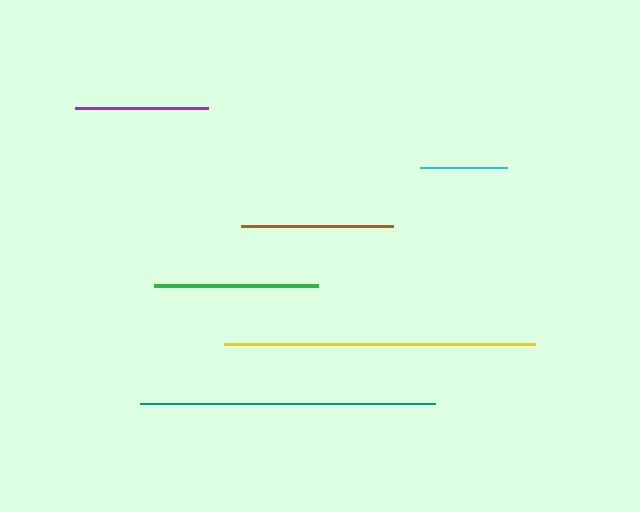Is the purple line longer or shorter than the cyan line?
The purple line is longer than the cyan line.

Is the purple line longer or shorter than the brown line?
The brown line is longer than the purple line.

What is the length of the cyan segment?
The cyan segment is approximately 87 pixels long.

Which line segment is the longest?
The yellow line is the longest at approximately 311 pixels.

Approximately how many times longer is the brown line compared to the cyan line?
The brown line is approximately 1.7 times the length of the cyan line.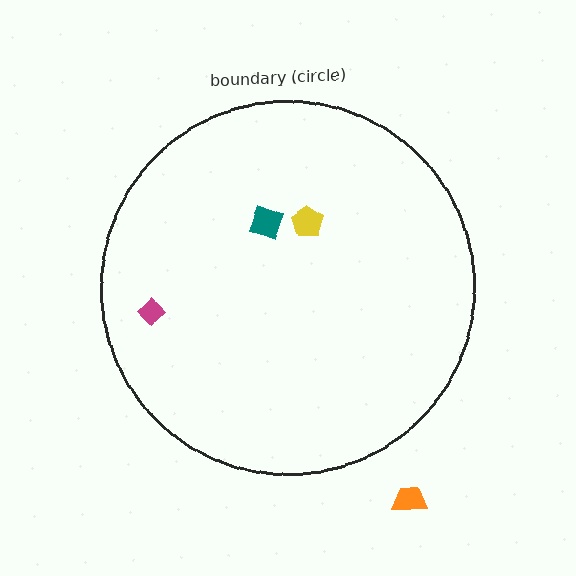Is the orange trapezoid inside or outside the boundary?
Outside.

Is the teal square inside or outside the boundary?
Inside.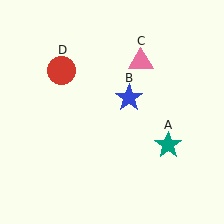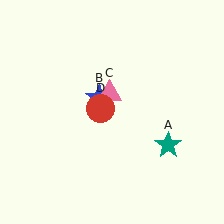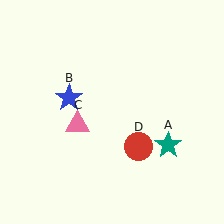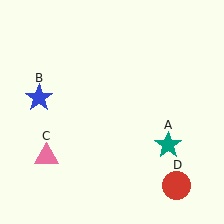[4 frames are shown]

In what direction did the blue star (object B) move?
The blue star (object B) moved left.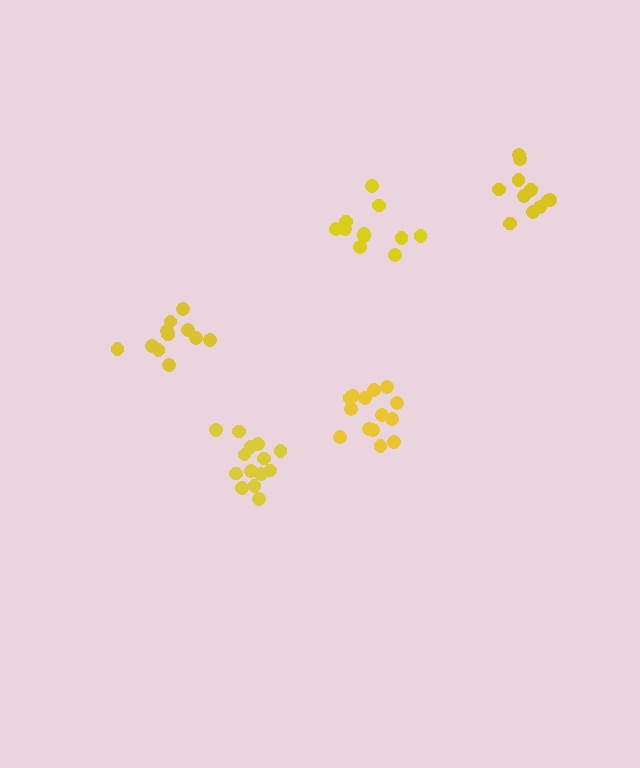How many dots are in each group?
Group 1: 14 dots, Group 2: 12 dots, Group 3: 11 dots, Group 4: 14 dots, Group 5: 11 dots (62 total).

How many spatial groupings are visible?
There are 5 spatial groupings.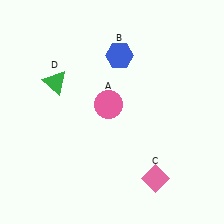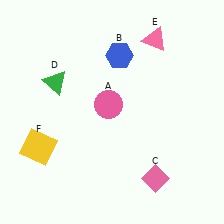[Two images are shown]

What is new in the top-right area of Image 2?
A pink triangle (E) was added in the top-right area of Image 2.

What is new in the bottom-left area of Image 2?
A yellow square (F) was added in the bottom-left area of Image 2.